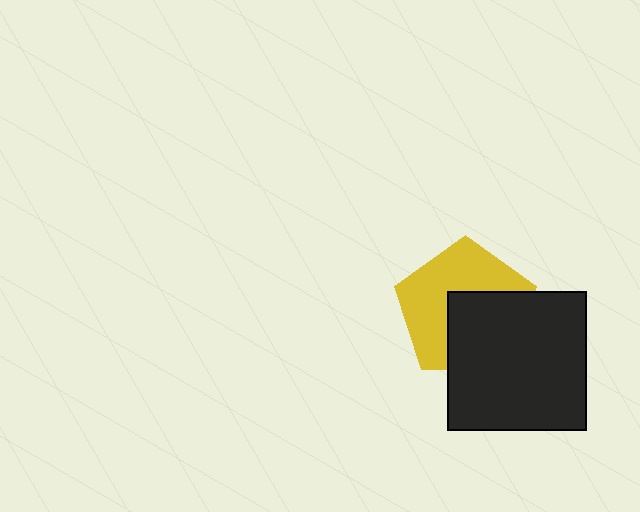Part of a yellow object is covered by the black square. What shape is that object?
It is a pentagon.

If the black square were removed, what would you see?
You would see the complete yellow pentagon.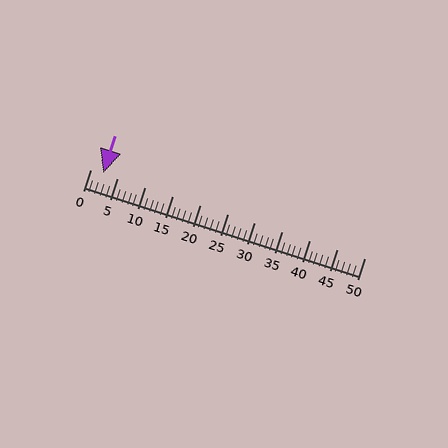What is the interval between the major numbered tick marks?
The major tick marks are spaced 5 units apart.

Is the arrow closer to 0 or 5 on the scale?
The arrow is closer to 0.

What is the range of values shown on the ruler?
The ruler shows values from 0 to 50.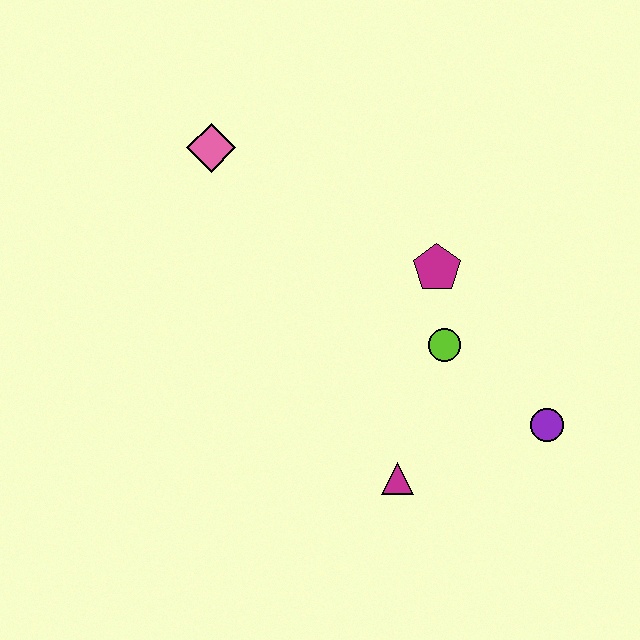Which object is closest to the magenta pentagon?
The lime circle is closest to the magenta pentagon.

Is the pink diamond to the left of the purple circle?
Yes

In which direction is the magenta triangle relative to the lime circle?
The magenta triangle is below the lime circle.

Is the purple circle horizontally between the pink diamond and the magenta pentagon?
No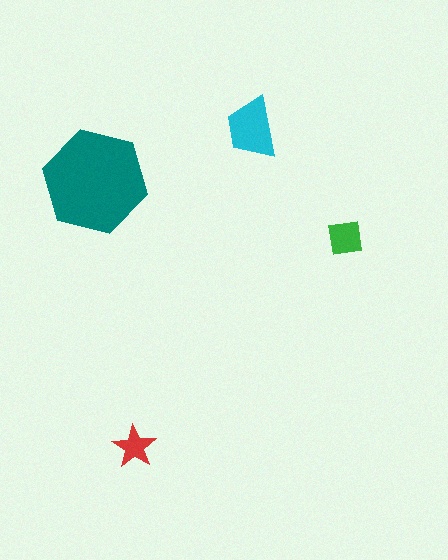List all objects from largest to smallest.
The teal hexagon, the cyan trapezoid, the green square, the red star.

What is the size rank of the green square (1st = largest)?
3rd.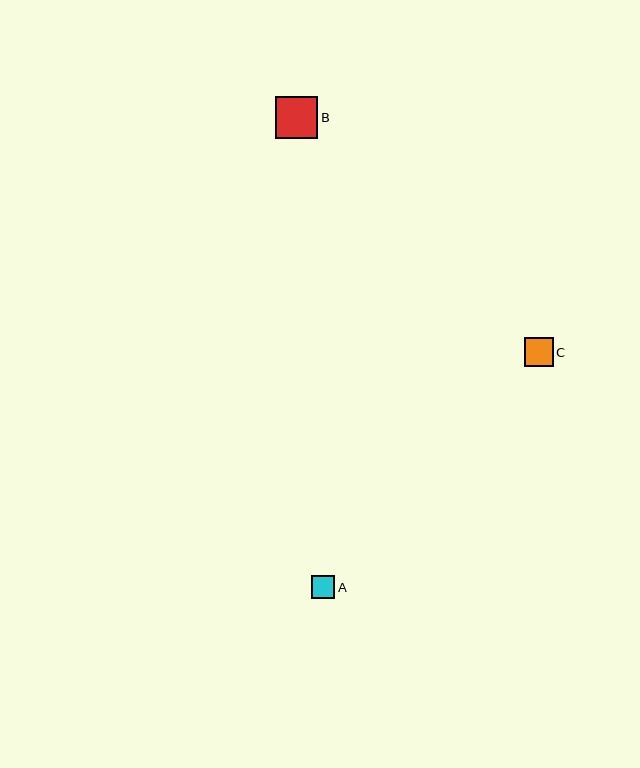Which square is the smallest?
Square A is the smallest with a size of approximately 23 pixels.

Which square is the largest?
Square B is the largest with a size of approximately 42 pixels.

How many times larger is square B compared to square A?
Square B is approximately 1.8 times the size of square A.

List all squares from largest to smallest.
From largest to smallest: B, C, A.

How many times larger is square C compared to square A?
Square C is approximately 1.2 times the size of square A.